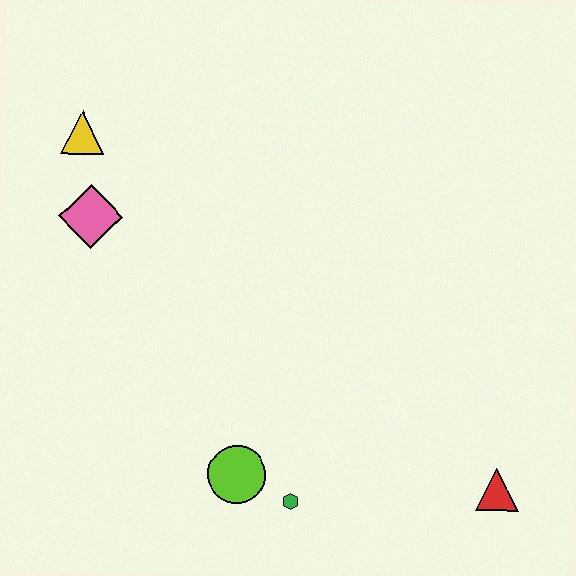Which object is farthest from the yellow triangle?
The red triangle is farthest from the yellow triangle.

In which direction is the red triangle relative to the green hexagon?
The red triangle is to the right of the green hexagon.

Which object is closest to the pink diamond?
The yellow triangle is closest to the pink diamond.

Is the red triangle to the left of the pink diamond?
No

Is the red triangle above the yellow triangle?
No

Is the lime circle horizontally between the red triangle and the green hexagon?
No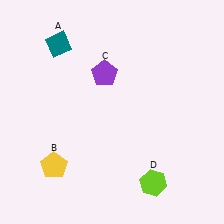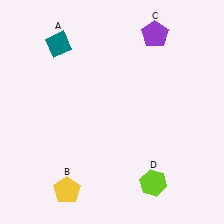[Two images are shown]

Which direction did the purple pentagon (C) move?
The purple pentagon (C) moved right.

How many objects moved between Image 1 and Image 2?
2 objects moved between the two images.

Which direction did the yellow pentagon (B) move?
The yellow pentagon (B) moved down.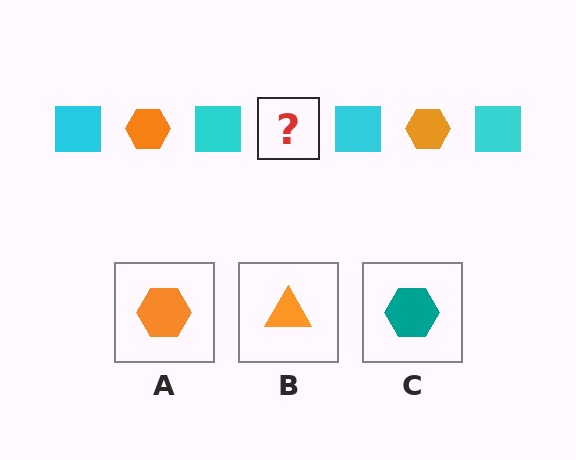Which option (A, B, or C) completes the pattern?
A.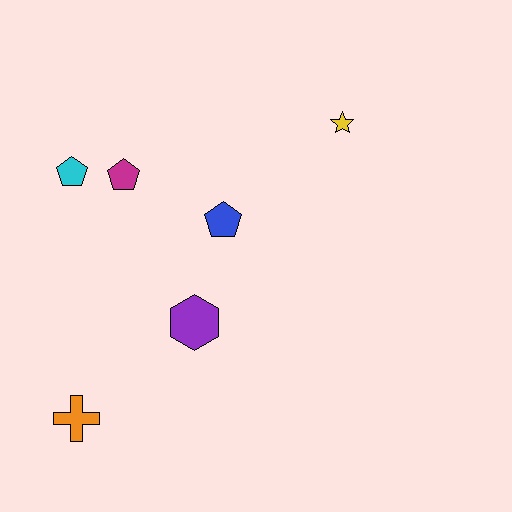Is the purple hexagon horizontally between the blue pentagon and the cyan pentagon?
Yes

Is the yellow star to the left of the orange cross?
No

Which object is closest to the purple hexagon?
The blue pentagon is closest to the purple hexagon.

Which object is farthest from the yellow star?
The orange cross is farthest from the yellow star.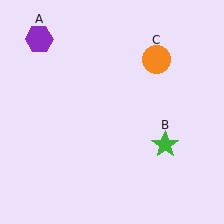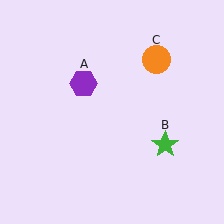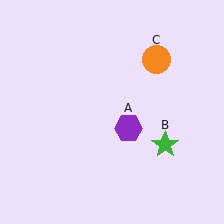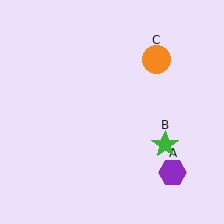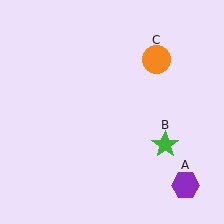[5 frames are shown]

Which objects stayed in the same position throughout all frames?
Green star (object B) and orange circle (object C) remained stationary.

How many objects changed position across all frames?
1 object changed position: purple hexagon (object A).